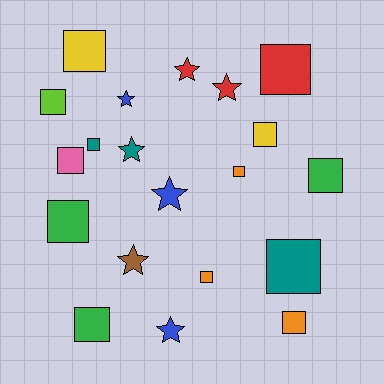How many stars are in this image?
There are 7 stars.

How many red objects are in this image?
There are 3 red objects.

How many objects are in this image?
There are 20 objects.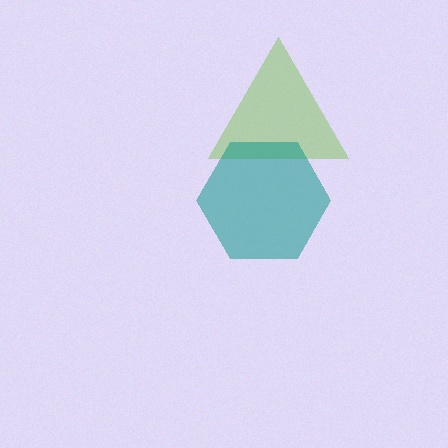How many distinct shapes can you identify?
There are 2 distinct shapes: a lime triangle, a teal hexagon.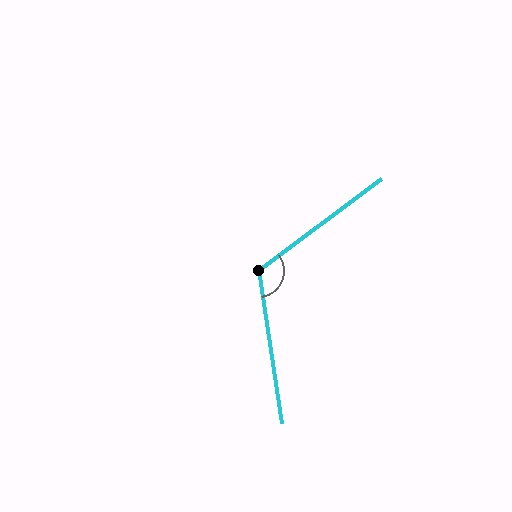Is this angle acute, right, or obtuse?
It is obtuse.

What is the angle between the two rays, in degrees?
Approximately 118 degrees.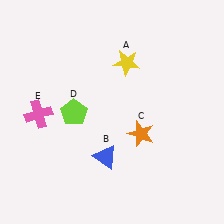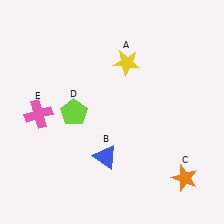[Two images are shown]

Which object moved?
The orange star (C) moved down.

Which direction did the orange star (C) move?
The orange star (C) moved down.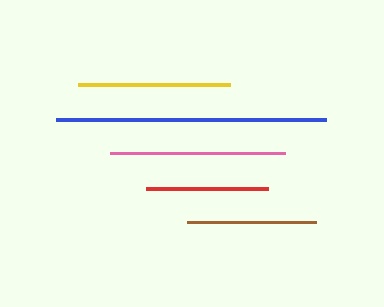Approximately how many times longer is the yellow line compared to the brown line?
The yellow line is approximately 1.2 times the length of the brown line.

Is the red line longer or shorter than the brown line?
The brown line is longer than the red line.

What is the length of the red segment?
The red segment is approximately 122 pixels long.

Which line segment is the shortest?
The red line is the shortest at approximately 122 pixels.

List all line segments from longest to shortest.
From longest to shortest: blue, pink, yellow, brown, red.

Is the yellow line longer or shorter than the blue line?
The blue line is longer than the yellow line.